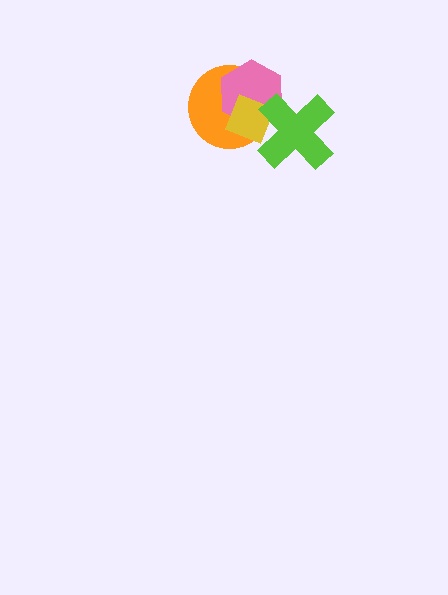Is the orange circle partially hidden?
Yes, it is partially covered by another shape.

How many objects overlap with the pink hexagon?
3 objects overlap with the pink hexagon.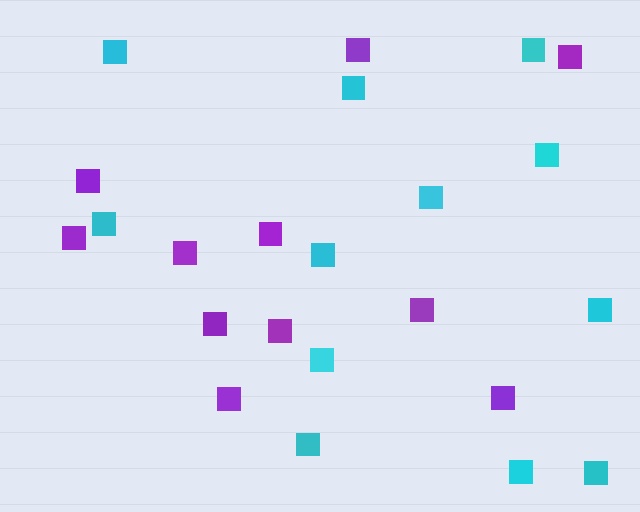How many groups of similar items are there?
There are 2 groups: one group of cyan squares (12) and one group of purple squares (11).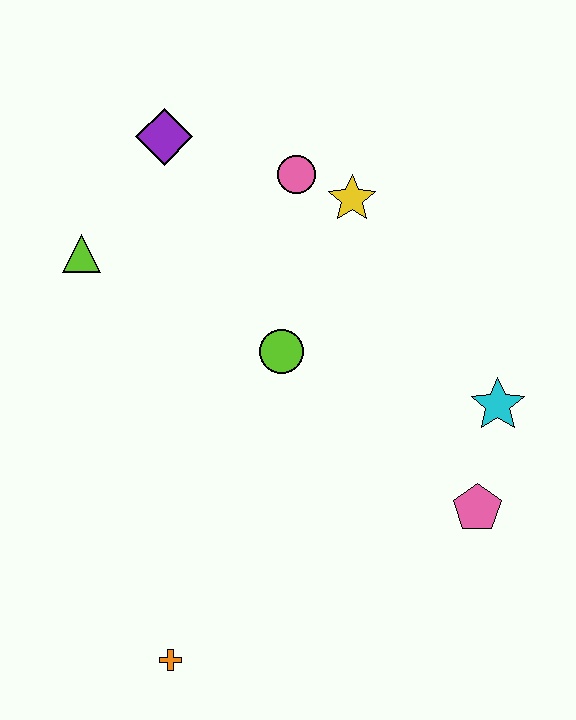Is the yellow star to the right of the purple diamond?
Yes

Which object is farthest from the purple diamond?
The orange cross is farthest from the purple diamond.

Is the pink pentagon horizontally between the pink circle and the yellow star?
No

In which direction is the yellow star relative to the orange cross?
The yellow star is above the orange cross.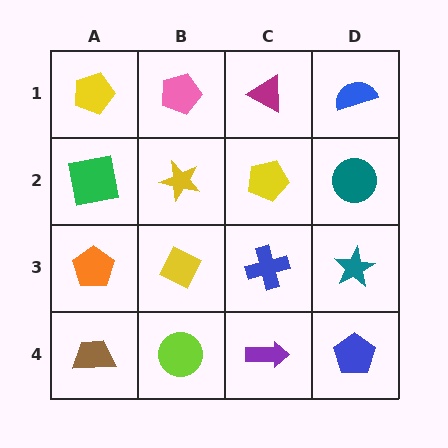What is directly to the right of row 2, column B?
A yellow pentagon.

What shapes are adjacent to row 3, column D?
A teal circle (row 2, column D), a blue pentagon (row 4, column D), a blue cross (row 3, column C).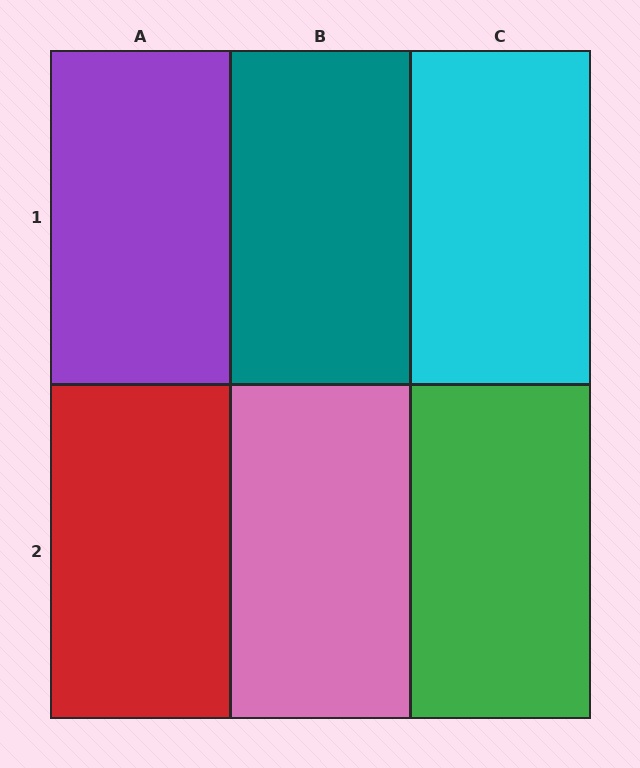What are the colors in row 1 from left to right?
Purple, teal, cyan.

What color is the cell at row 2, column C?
Green.